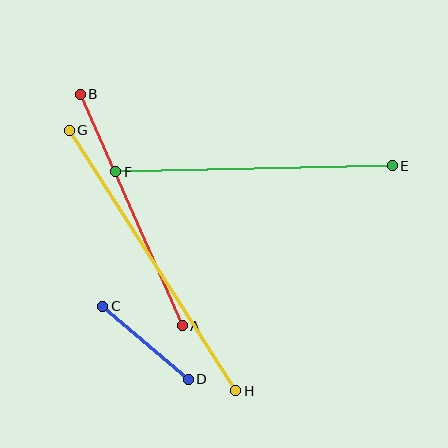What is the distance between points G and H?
The distance is approximately 309 pixels.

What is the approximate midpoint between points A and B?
The midpoint is at approximately (131, 210) pixels.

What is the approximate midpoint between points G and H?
The midpoint is at approximately (152, 261) pixels.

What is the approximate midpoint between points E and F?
The midpoint is at approximately (254, 169) pixels.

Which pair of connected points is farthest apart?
Points G and H are farthest apart.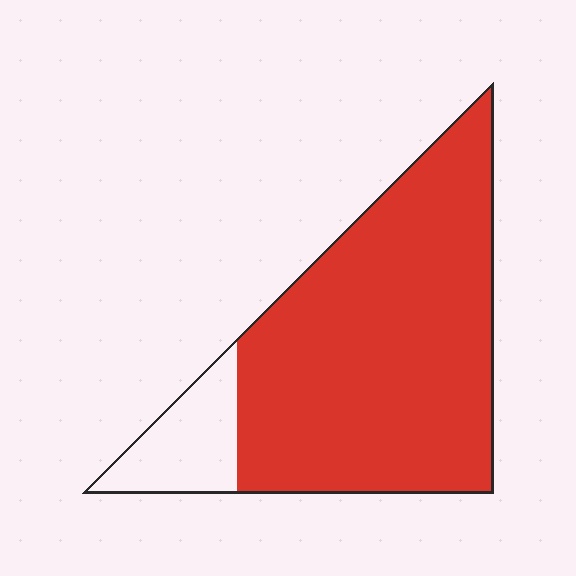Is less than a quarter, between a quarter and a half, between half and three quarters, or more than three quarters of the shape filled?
More than three quarters.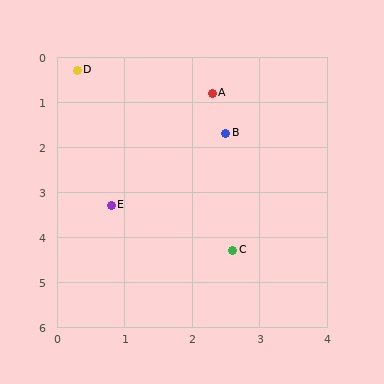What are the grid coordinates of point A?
Point A is at approximately (2.3, 0.8).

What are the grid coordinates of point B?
Point B is at approximately (2.5, 1.7).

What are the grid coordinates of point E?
Point E is at approximately (0.8, 3.3).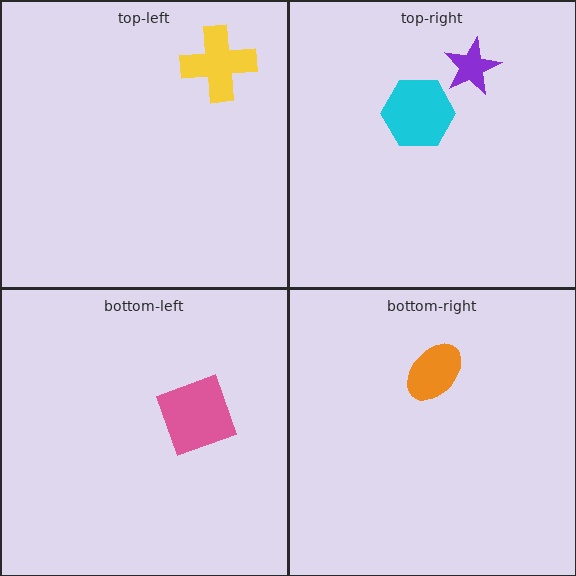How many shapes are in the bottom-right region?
1.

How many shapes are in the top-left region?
1.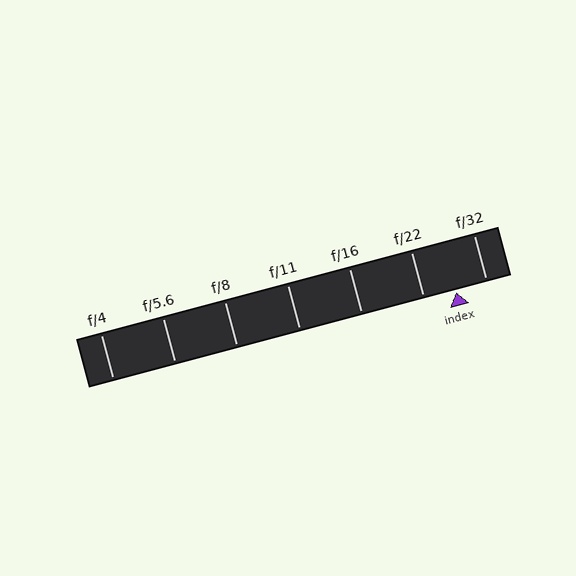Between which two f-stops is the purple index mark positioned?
The index mark is between f/22 and f/32.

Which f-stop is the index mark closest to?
The index mark is closest to f/32.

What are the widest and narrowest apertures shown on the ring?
The widest aperture shown is f/4 and the narrowest is f/32.